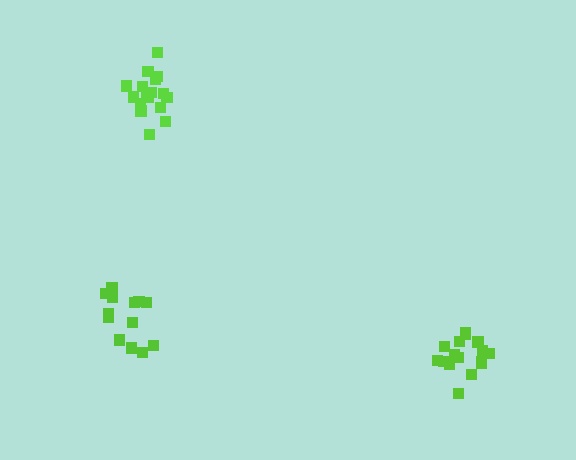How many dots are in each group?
Group 1: 16 dots, Group 2: 13 dots, Group 3: 17 dots (46 total).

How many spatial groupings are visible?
There are 3 spatial groupings.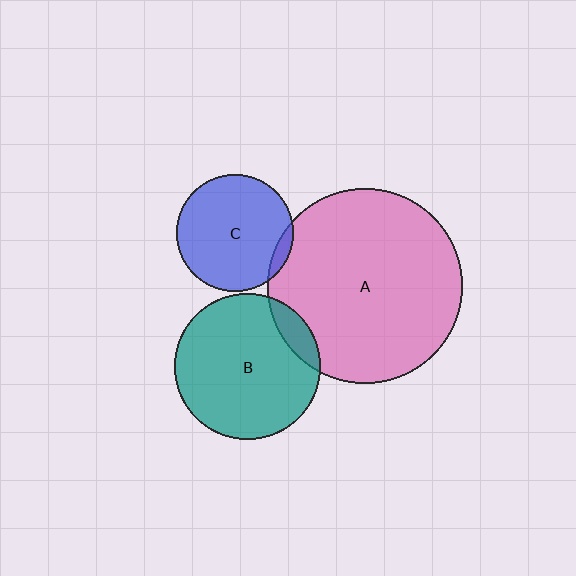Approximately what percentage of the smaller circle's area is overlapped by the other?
Approximately 5%.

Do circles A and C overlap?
Yes.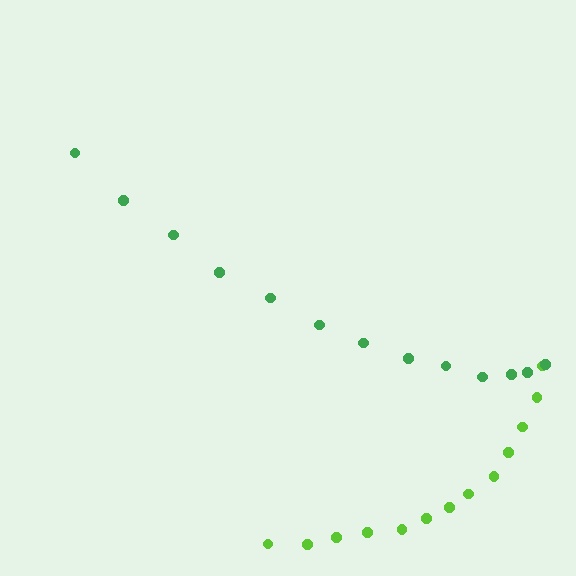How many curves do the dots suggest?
There are 2 distinct paths.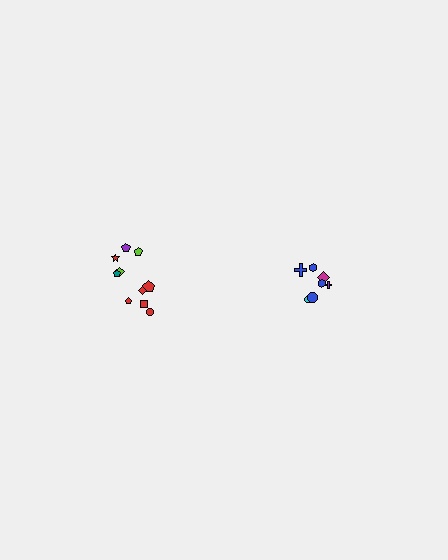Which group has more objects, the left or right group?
The left group.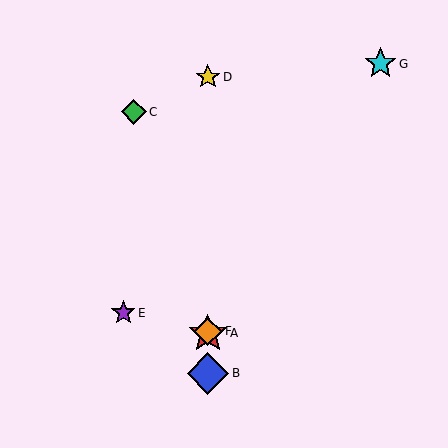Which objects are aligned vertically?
Objects A, B, D, F are aligned vertically.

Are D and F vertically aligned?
Yes, both are at x≈208.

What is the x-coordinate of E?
Object E is at x≈123.